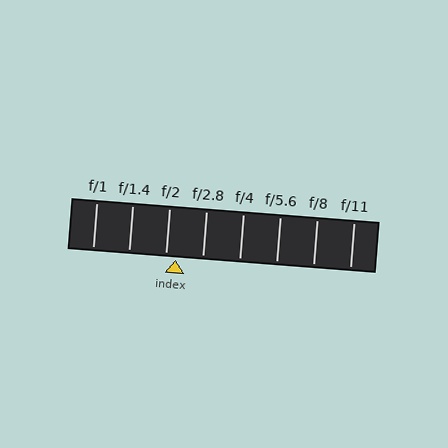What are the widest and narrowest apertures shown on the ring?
The widest aperture shown is f/1 and the narrowest is f/11.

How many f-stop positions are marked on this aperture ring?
There are 8 f-stop positions marked.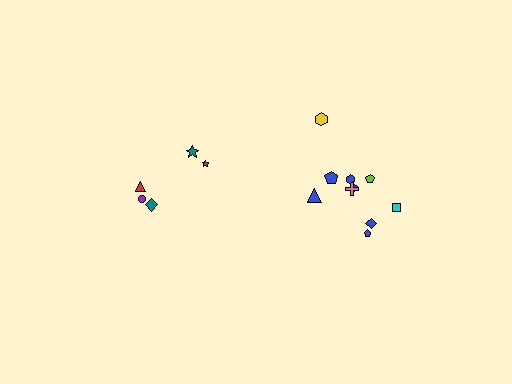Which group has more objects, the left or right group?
The right group.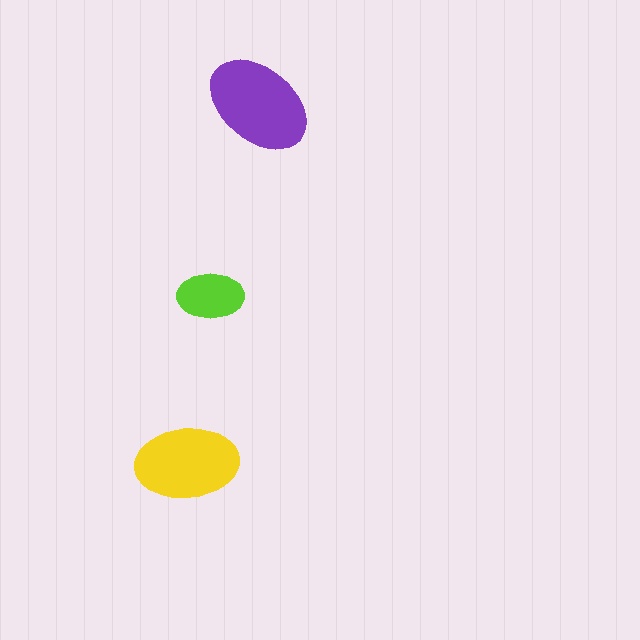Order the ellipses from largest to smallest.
the purple one, the yellow one, the lime one.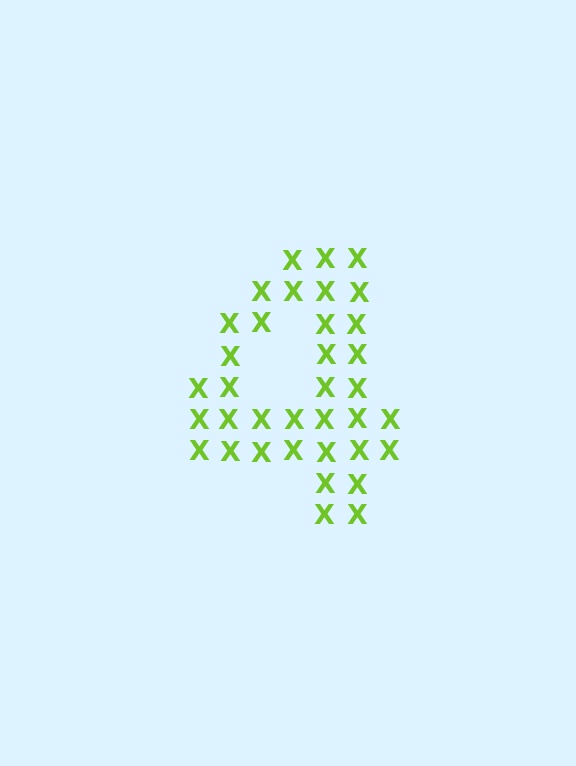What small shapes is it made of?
It is made of small letter X's.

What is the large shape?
The large shape is the digit 4.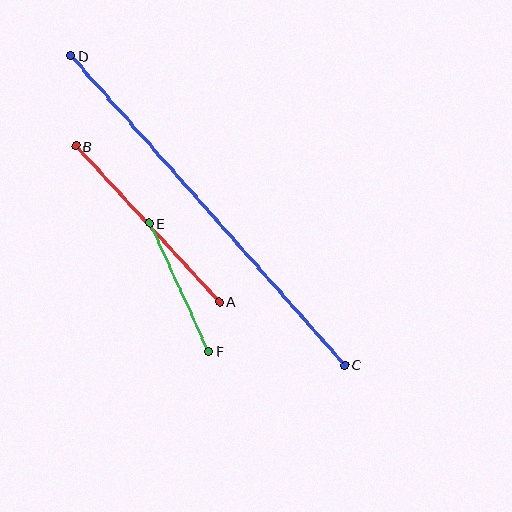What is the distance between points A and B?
The distance is approximately 212 pixels.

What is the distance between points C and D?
The distance is approximately 413 pixels.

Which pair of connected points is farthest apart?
Points C and D are farthest apart.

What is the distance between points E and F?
The distance is approximately 141 pixels.